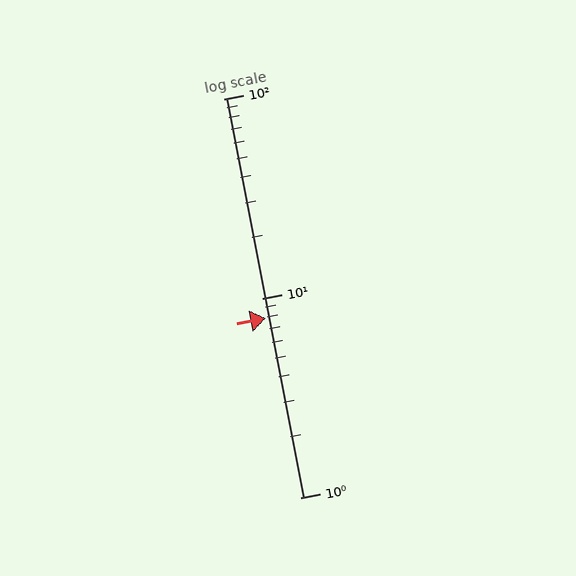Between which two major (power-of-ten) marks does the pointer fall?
The pointer is between 1 and 10.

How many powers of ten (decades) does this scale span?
The scale spans 2 decades, from 1 to 100.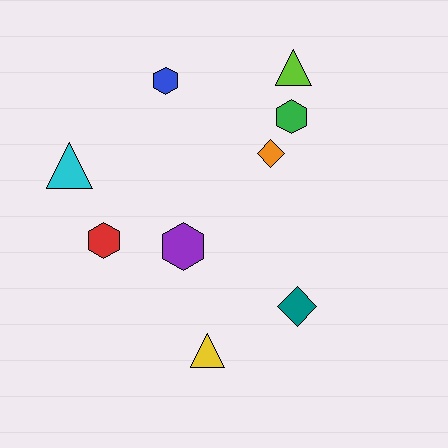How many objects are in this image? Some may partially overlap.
There are 9 objects.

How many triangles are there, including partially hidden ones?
There are 3 triangles.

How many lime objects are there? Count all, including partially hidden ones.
There is 1 lime object.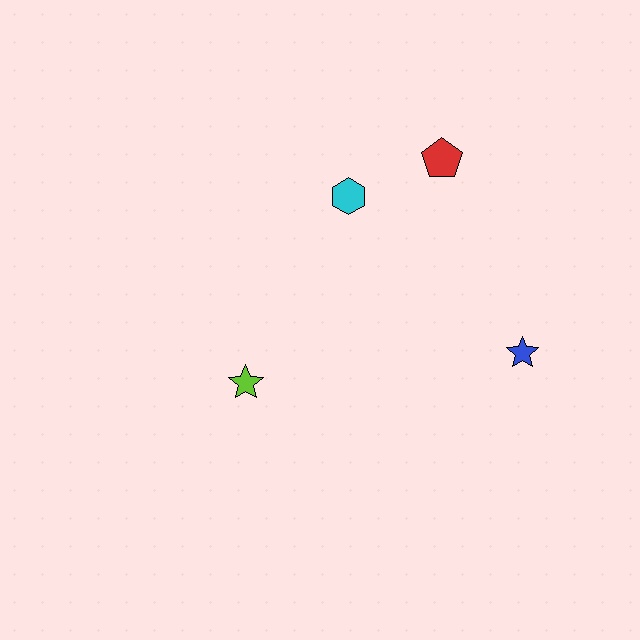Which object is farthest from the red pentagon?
The lime star is farthest from the red pentagon.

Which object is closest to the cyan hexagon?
The red pentagon is closest to the cyan hexagon.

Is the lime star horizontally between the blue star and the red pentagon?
No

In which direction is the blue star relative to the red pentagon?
The blue star is below the red pentagon.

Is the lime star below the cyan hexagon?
Yes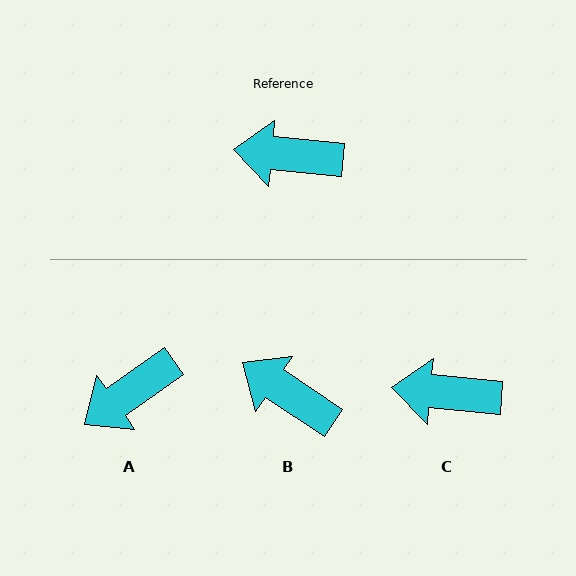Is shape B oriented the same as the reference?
No, it is off by about 29 degrees.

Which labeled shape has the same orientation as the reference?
C.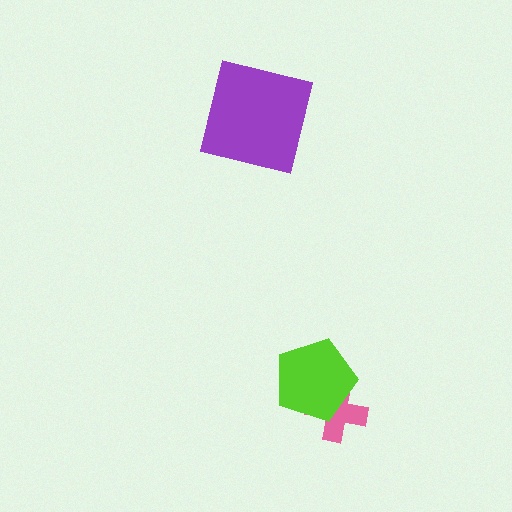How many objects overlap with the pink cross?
1 object overlaps with the pink cross.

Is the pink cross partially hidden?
Yes, it is partially covered by another shape.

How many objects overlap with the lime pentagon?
1 object overlaps with the lime pentagon.